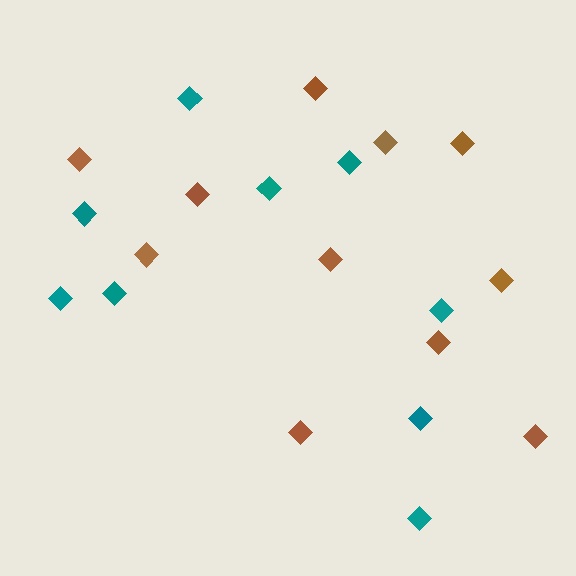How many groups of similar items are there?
There are 2 groups: one group of brown diamonds (11) and one group of teal diamonds (9).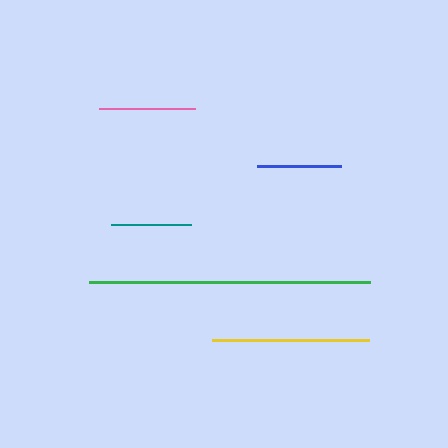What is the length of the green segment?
The green segment is approximately 282 pixels long.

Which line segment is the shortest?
The teal line is the shortest at approximately 81 pixels.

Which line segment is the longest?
The green line is the longest at approximately 282 pixels.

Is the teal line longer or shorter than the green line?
The green line is longer than the teal line.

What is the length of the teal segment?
The teal segment is approximately 81 pixels long.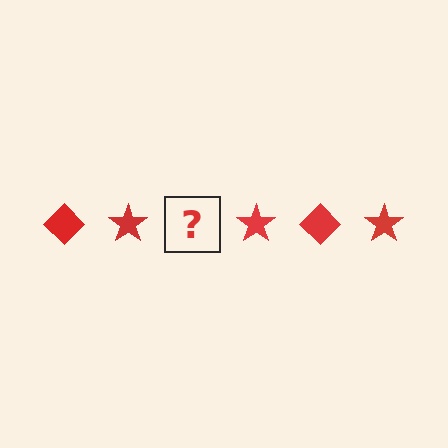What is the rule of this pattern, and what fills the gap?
The rule is that the pattern cycles through diamond, star shapes in red. The gap should be filled with a red diamond.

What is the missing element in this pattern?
The missing element is a red diamond.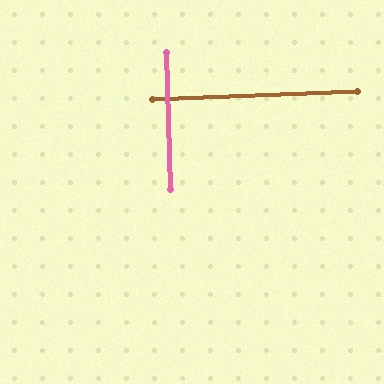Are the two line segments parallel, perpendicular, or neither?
Perpendicular — they meet at approximately 89°.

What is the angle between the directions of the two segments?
Approximately 89 degrees.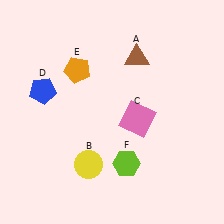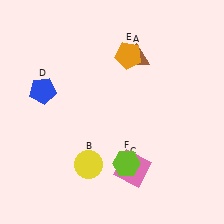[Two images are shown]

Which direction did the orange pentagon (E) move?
The orange pentagon (E) moved right.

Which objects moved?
The objects that moved are: the pink square (C), the orange pentagon (E).